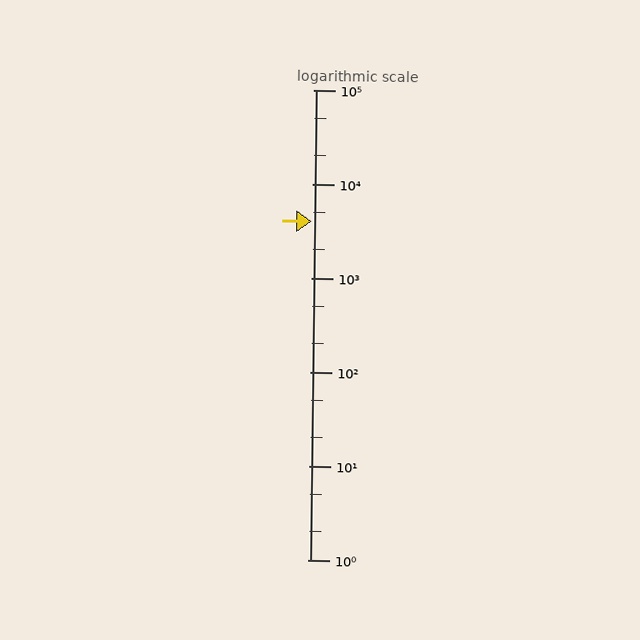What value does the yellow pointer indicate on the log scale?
The pointer indicates approximately 4000.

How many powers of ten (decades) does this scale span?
The scale spans 5 decades, from 1 to 100000.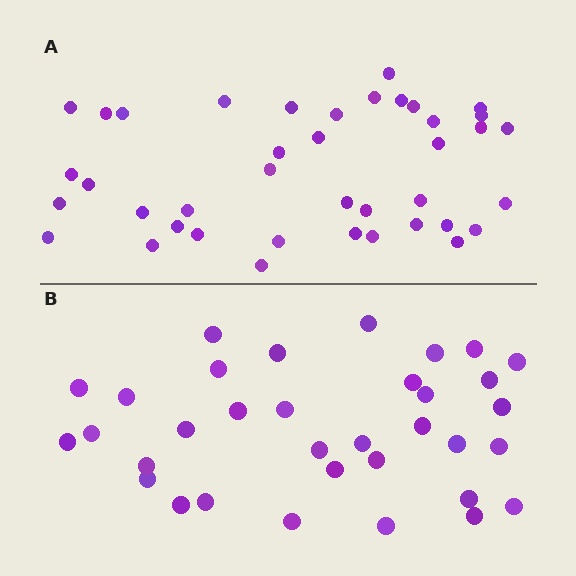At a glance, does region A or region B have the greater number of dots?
Region A (the top region) has more dots.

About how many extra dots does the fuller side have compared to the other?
Region A has about 6 more dots than region B.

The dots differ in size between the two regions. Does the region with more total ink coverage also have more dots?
No. Region B has more total ink coverage because its dots are larger, but region A actually contains more individual dots. Total area can be misleading — the number of items is what matters here.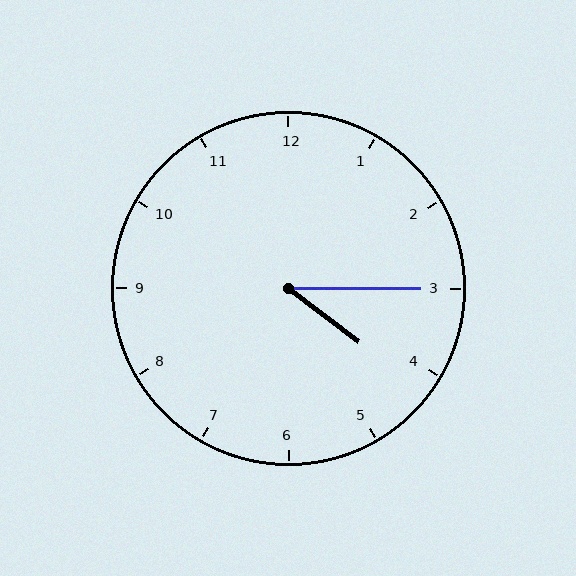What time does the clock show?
4:15.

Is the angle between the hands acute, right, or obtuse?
It is acute.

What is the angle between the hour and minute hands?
Approximately 38 degrees.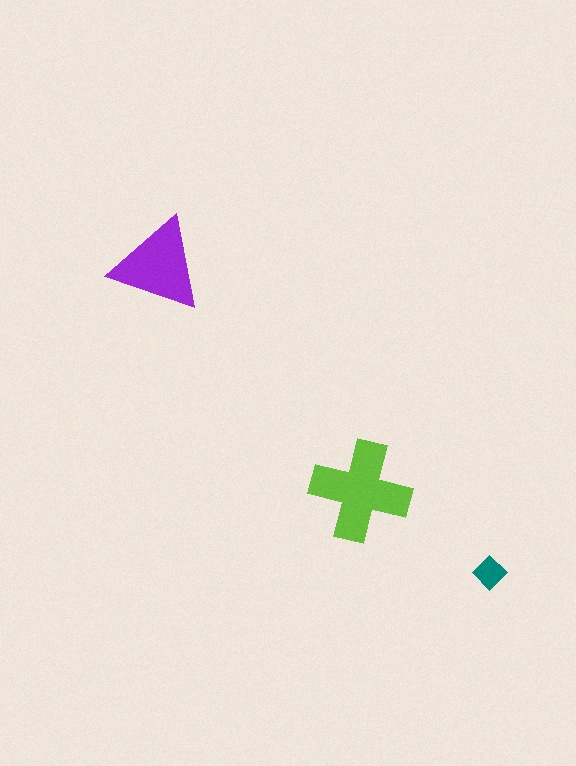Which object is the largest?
The lime cross.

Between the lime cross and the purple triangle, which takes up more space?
The lime cross.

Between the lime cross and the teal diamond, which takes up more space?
The lime cross.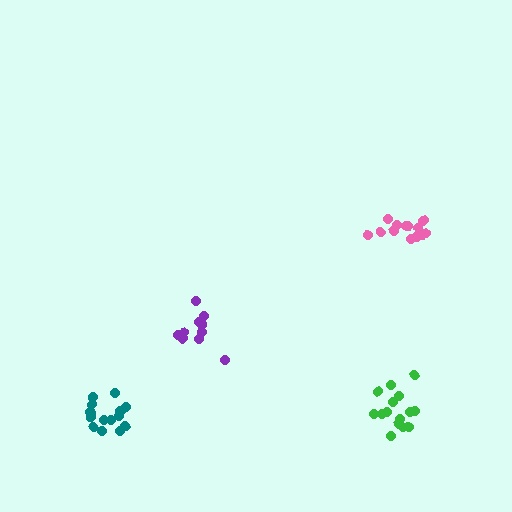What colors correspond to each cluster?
The clusters are colored: green, teal, pink, purple.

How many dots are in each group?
Group 1: 15 dots, Group 2: 15 dots, Group 3: 13 dots, Group 4: 10 dots (53 total).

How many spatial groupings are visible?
There are 4 spatial groupings.